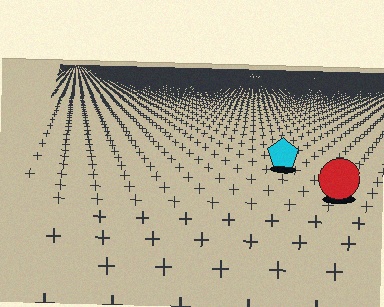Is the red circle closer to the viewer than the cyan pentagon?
Yes. The red circle is closer — you can tell from the texture gradient: the ground texture is coarser near it.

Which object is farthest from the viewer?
The cyan pentagon is farthest from the viewer. It appears smaller and the ground texture around it is denser.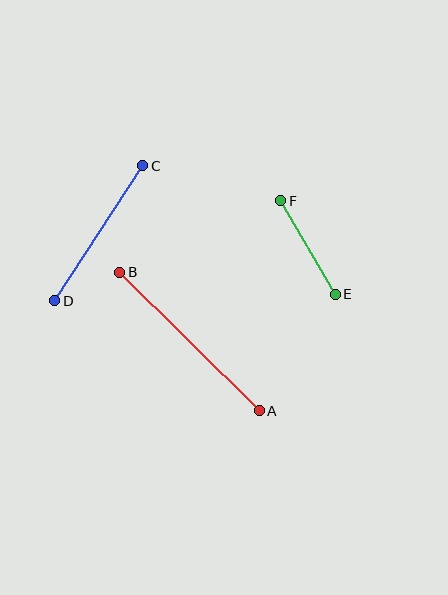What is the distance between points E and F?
The distance is approximately 108 pixels.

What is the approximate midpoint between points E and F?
The midpoint is at approximately (308, 248) pixels.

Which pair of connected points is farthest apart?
Points A and B are farthest apart.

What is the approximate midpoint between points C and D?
The midpoint is at approximately (99, 233) pixels.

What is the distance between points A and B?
The distance is approximately 196 pixels.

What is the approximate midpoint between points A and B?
The midpoint is at approximately (189, 342) pixels.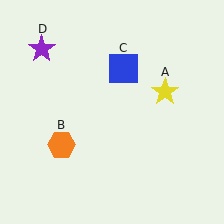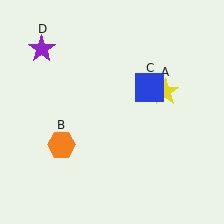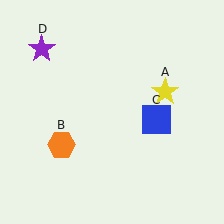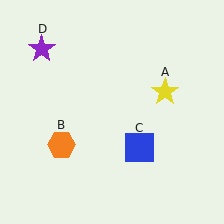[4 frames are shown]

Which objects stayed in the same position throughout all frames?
Yellow star (object A) and orange hexagon (object B) and purple star (object D) remained stationary.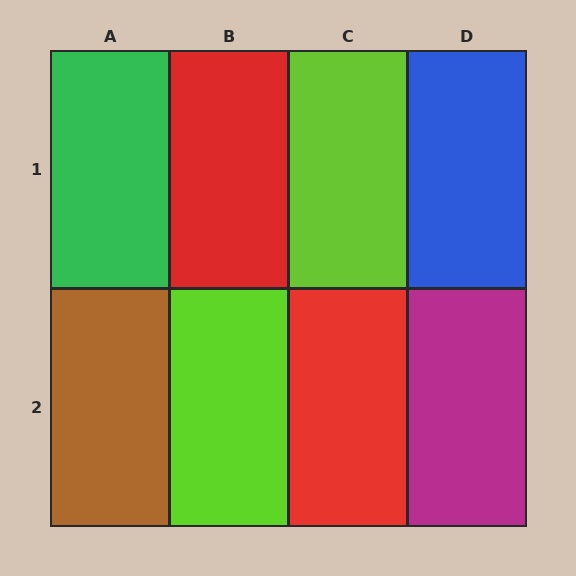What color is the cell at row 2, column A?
Brown.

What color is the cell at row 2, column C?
Red.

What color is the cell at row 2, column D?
Magenta.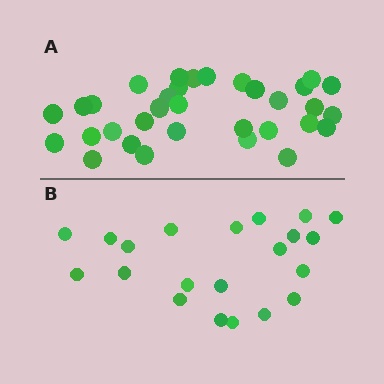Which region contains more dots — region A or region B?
Region A (the top region) has more dots.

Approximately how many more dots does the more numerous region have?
Region A has roughly 12 or so more dots than region B.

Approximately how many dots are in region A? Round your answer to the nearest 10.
About 30 dots. (The exact count is 33, which rounds to 30.)